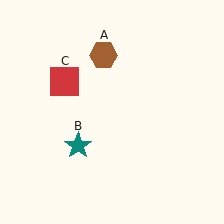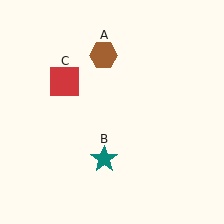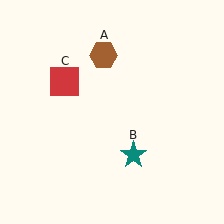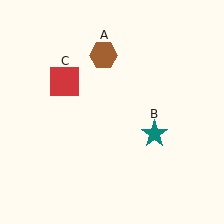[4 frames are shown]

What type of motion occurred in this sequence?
The teal star (object B) rotated counterclockwise around the center of the scene.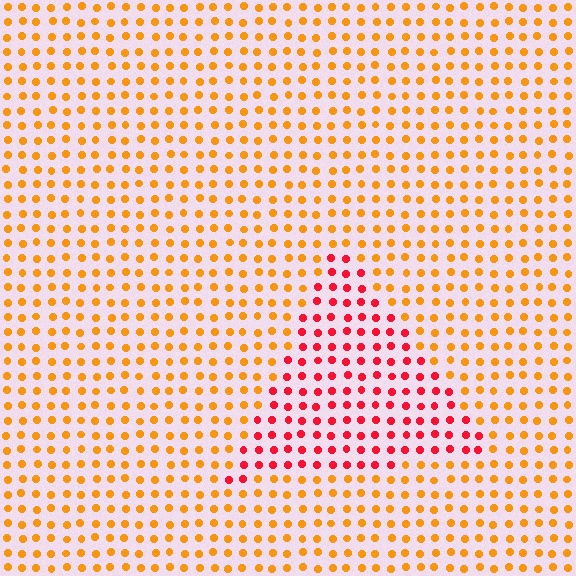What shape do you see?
I see a triangle.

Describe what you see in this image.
The image is filled with small orange elements in a uniform arrangement. A triangle-shaped region is visible where the elements are tinted to a slightly different hue, forming a subtle color boundary.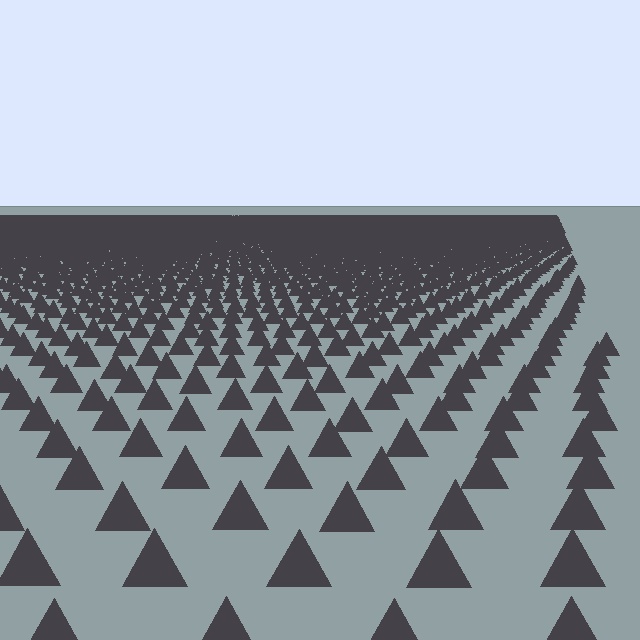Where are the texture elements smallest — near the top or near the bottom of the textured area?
Near the top.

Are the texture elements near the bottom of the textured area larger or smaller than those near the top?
Larger. Near the bottom, elements are closer to the viewer and appear at a bigger on-screen size.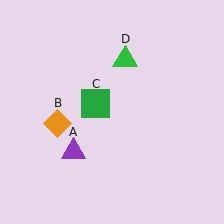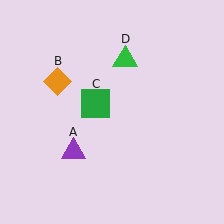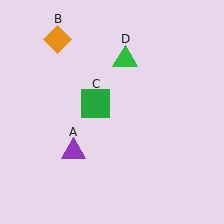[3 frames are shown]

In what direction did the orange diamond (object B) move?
The orange diamond (object B) moved up.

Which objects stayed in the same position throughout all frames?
Purple triangle (object A) and green square (object C) and green triangle (object D) remained stationary.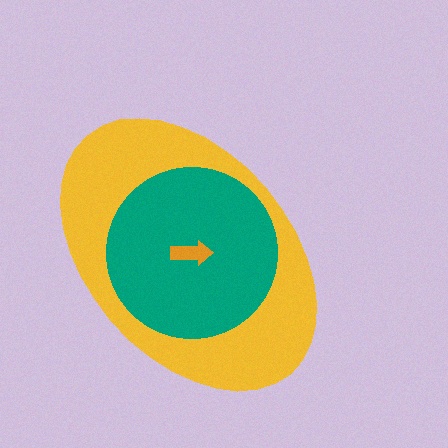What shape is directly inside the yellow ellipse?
The teal circle.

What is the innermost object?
The orange arrow.